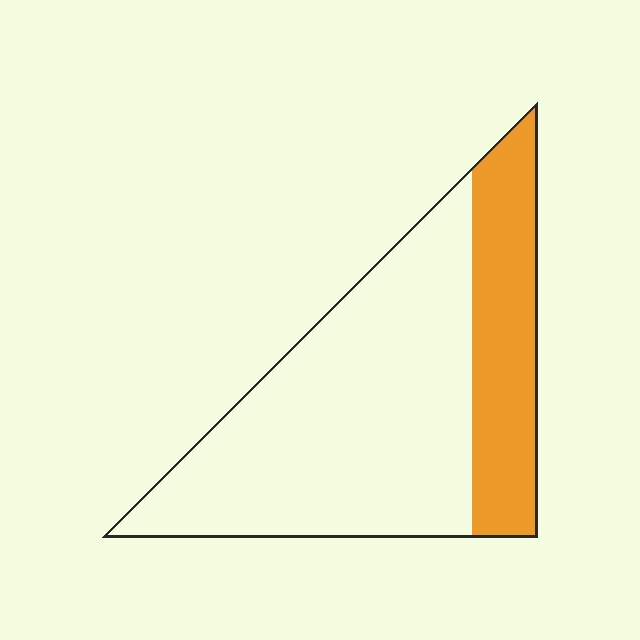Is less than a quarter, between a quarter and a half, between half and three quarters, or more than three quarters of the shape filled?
Between a quarter and a half.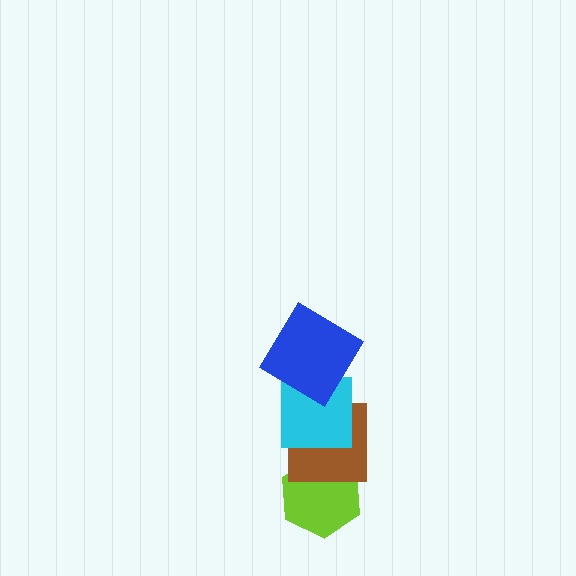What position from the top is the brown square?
The brown square is 3rd from the top.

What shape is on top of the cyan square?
The blue diamond is on top of the cyan square.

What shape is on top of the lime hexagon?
The brown square is on top of the lime hexagon.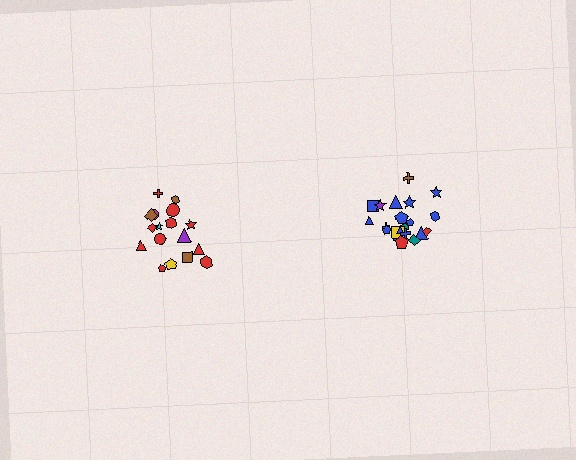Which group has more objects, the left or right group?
The right group.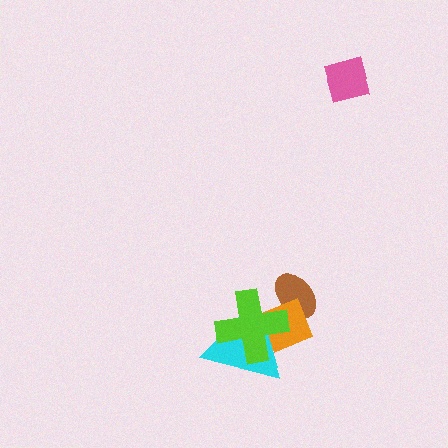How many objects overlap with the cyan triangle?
2 objects overlap with the cyan triangle.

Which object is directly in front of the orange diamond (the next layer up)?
The cyan triangle is directly in front of the orange diamond.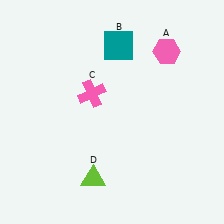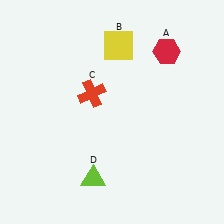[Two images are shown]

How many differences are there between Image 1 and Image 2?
There are 3 differences between the two images.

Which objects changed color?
A changed from pink to red. B changed from teal to yellow. C changed from pink to red.